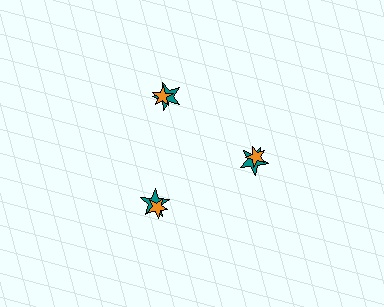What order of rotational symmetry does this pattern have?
This pattern has 3-fold rotational symmetry.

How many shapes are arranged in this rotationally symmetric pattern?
There are 6 shapes, arranged in 3 groups of 2.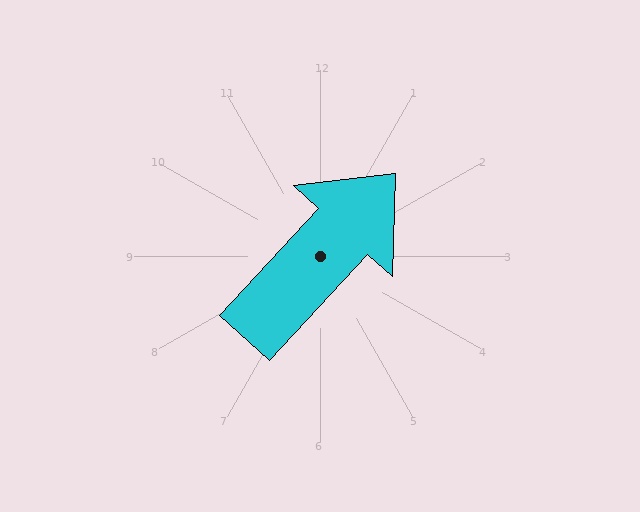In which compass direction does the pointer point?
Northeast.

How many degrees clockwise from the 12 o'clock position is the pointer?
Approximately 43 degrees.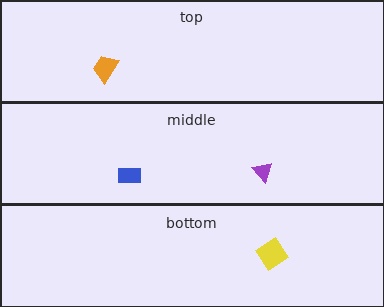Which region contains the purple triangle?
The middle region.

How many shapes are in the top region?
1.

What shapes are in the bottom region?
The yellow diamond.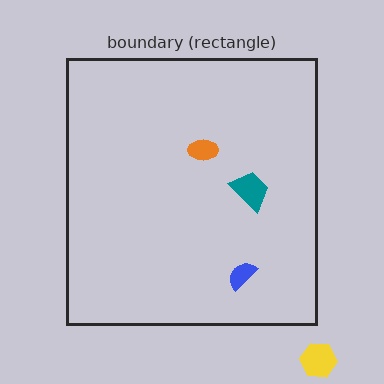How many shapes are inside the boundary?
3 inside, 1 outside.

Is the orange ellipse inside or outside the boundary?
Inside.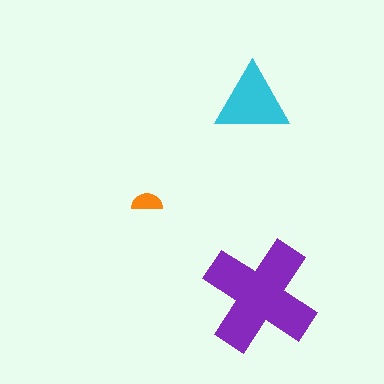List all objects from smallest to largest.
The orange semicircle, the cyan triangle, the purple cross.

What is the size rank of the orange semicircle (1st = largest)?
3rd.